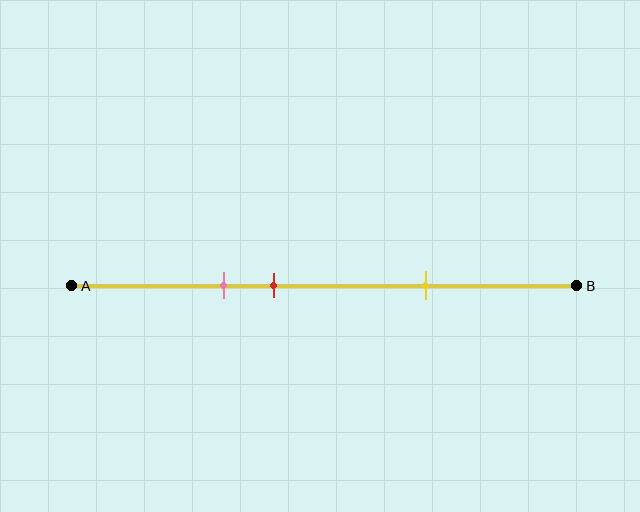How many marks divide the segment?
There are 3 marks dividing the segment.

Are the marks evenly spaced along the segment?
No, the marks are not evenly spaced.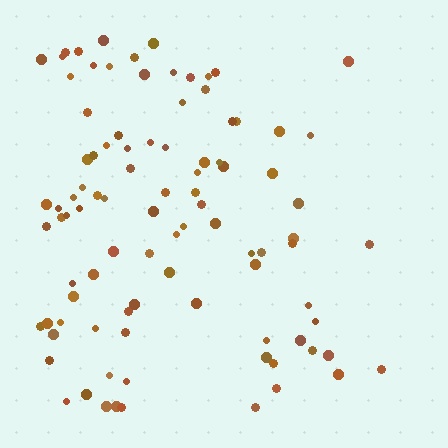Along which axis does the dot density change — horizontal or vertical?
Horizontal.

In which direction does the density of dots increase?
From right to left, with the left side densest.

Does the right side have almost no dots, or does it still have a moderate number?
Still a moderate number, just noticeably fewer than the left.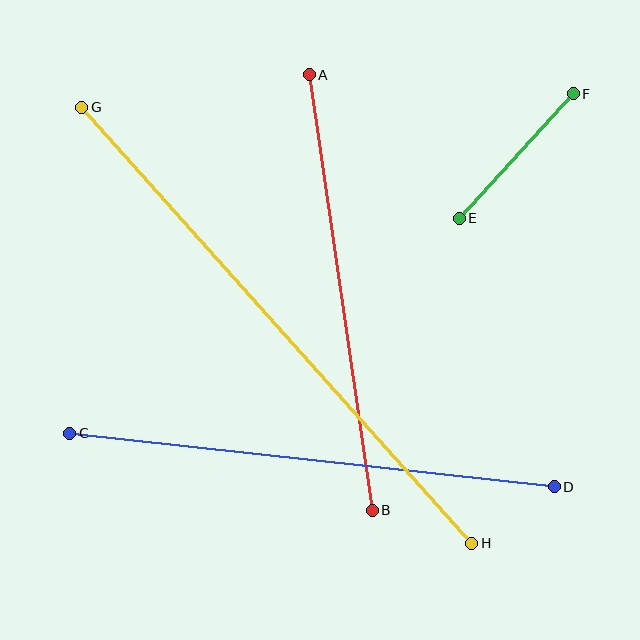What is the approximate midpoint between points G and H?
The midpoint is at approximately (277, 325) pixels.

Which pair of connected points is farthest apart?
Points G and H are farthest apart.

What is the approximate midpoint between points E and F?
The midpoint is at approximately (516, 156) pixels.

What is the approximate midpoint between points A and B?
The midpoint is at approximately (341, 292) pixels.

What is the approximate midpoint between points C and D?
The midpoint is at approximately (312, 460) pixels.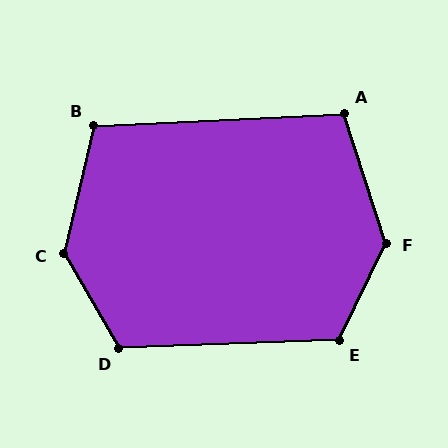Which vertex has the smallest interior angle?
A, at approximately 105 degrees.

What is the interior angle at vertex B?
Approximately 106 degrees (obtuse).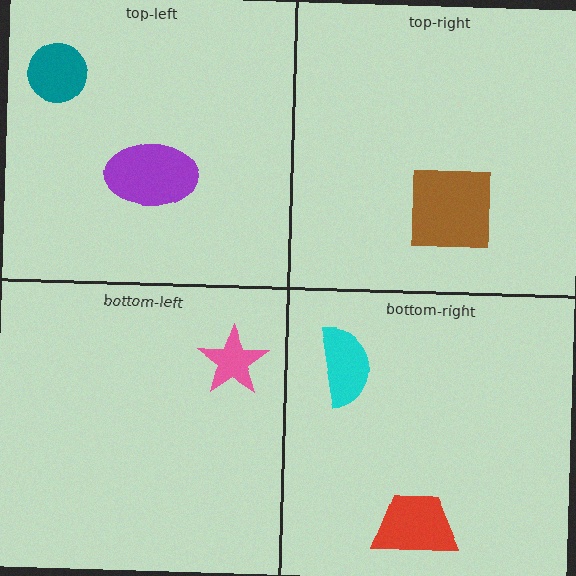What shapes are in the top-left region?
The purple ellipse, the teal circle.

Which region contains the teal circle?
The top-left region.